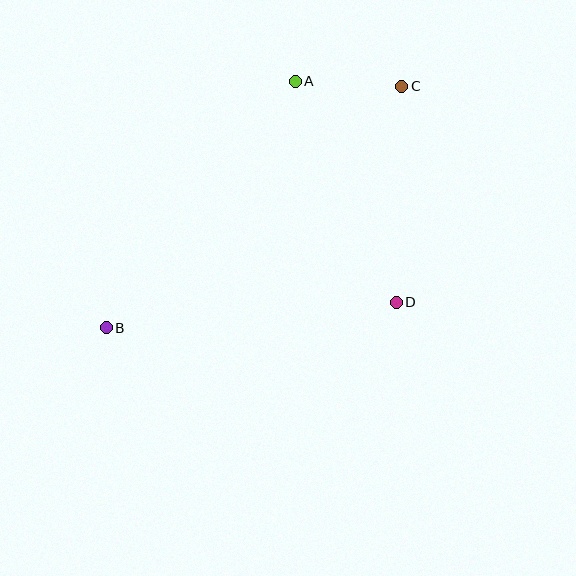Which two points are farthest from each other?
Points B and C are farthest from each other.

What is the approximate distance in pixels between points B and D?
The distance between B and D is approximately 291 pixels.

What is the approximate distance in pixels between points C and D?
The distance between C and D is approximately 216 pixels.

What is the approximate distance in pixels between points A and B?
The distance between A and B is approximately 310 pixels.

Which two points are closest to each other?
Points A and C are closest to each other.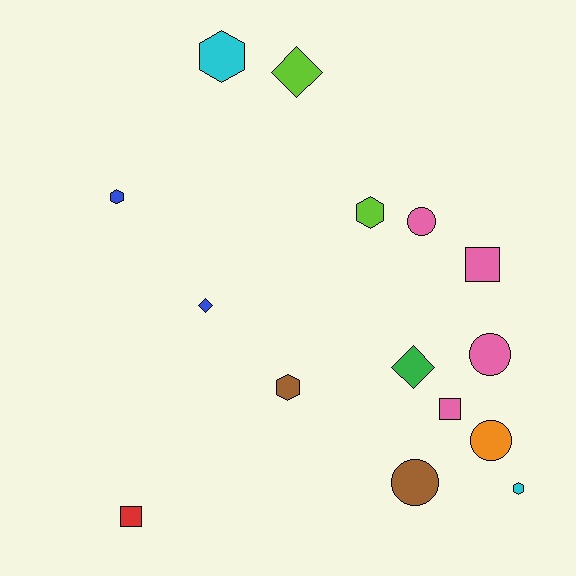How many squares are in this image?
There are 3 squares.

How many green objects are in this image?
There is 1 green object.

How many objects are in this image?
There are 15 objects.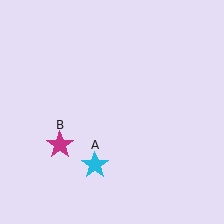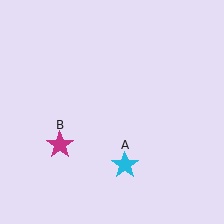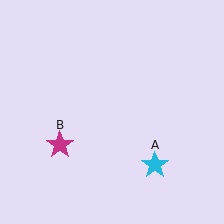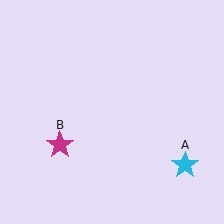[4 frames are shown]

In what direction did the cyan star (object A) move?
The cyan star (object A) moved right.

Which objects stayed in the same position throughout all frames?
Magenta star (object B) remained stationary.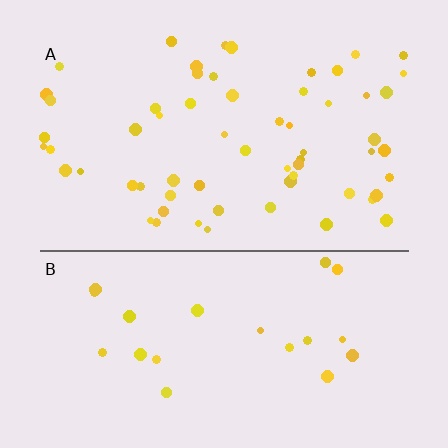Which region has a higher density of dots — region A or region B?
A (the top).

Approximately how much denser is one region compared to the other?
Approximately 2.7× — region A over region B.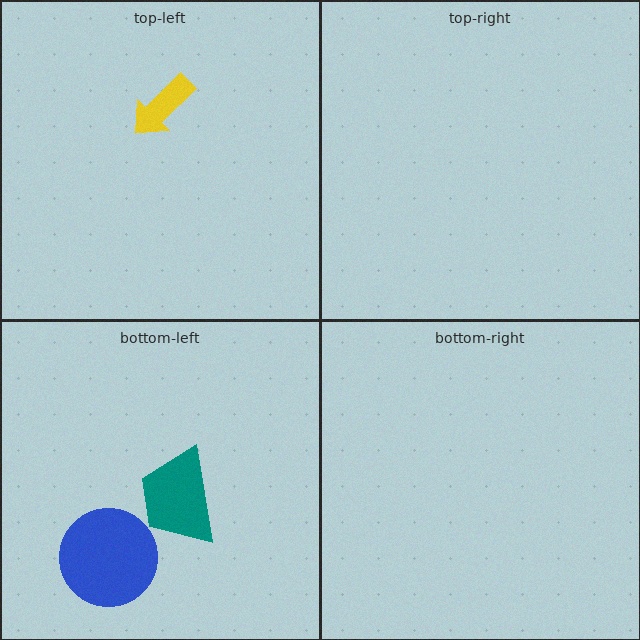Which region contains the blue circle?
The bottom-left region.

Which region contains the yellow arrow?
The top-left region.